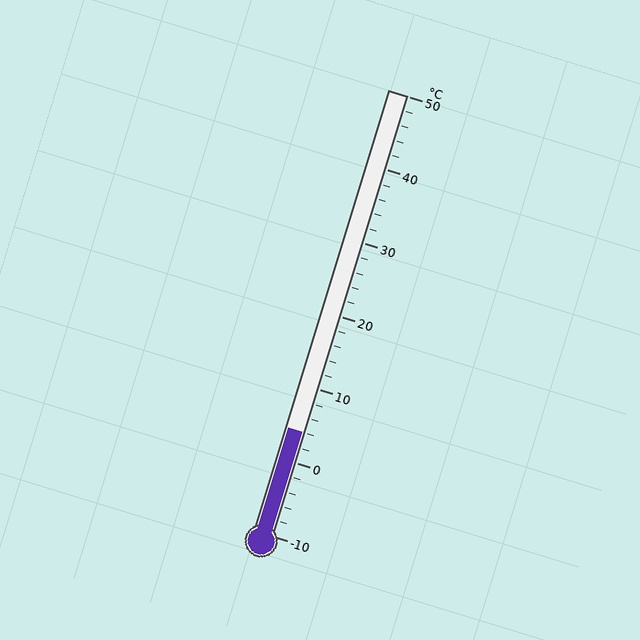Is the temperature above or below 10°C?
The temperature is below 10°C.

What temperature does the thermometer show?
The thermometer shows approximately 4°C.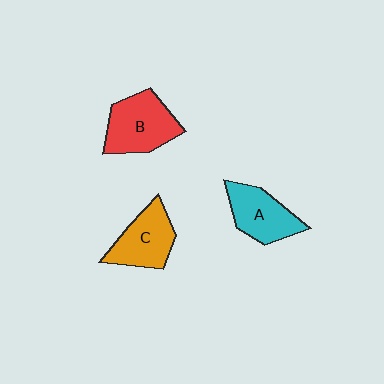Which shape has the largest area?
Shape B (red).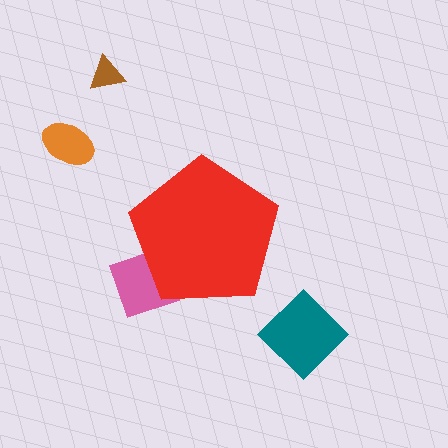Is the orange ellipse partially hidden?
No, the orange ellipse is fully visible.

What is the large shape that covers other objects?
A red pentagon.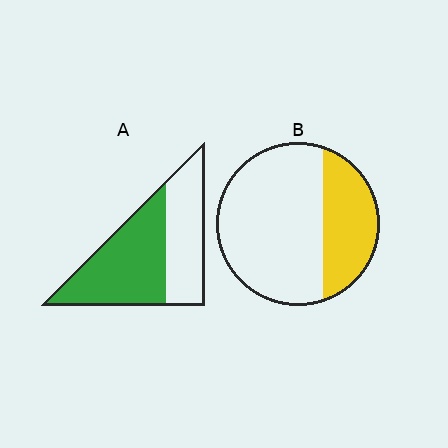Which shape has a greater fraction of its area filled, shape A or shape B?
Shape A.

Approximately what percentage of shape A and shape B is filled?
A is approximately 60% and B is approximately 30%.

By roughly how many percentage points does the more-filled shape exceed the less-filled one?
By roughly 25 percentage points (A over B).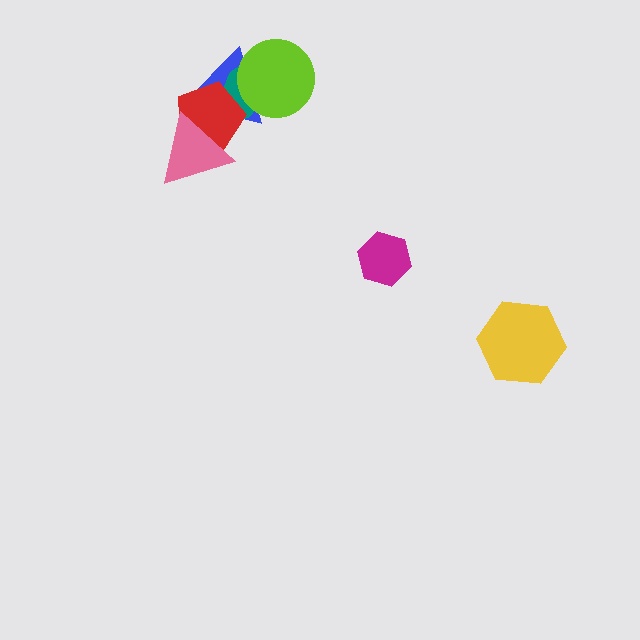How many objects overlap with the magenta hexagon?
0 objects overlap with the magenta hexagon.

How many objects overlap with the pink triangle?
2 objects overlap with the pink triangle.